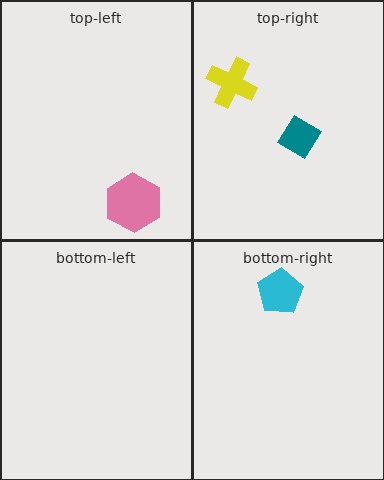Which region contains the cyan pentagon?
The bottom-right region.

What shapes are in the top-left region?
The pink hexagon.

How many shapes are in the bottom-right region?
1.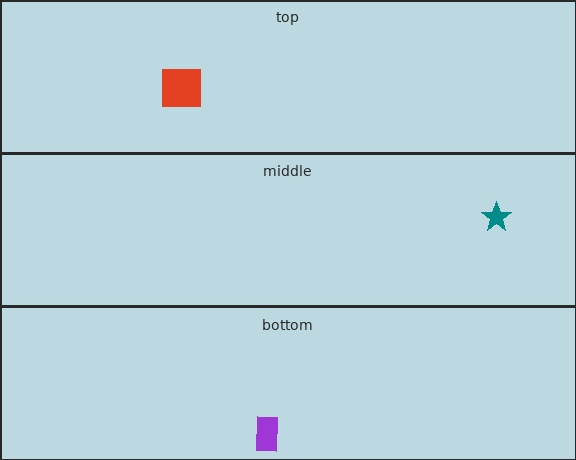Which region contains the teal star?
The middle region.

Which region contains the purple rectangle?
The bottom region.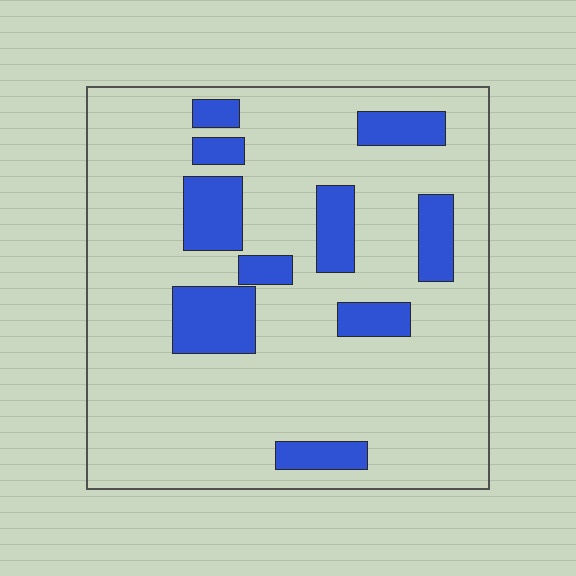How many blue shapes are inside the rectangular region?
10.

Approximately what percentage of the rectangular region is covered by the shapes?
Approximately 20%.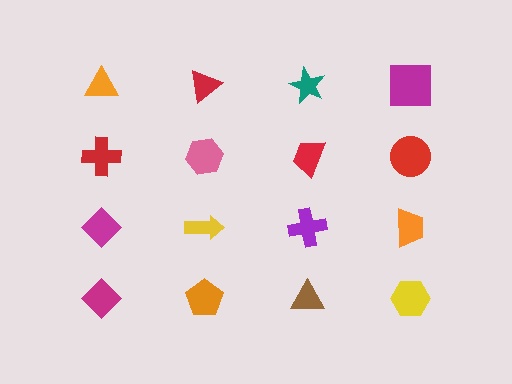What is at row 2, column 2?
A pink hexagon.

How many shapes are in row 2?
4 shapes.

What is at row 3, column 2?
A yellow arrow.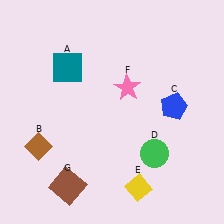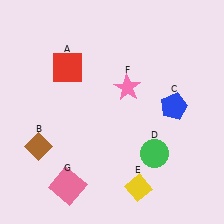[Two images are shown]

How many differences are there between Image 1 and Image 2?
There are 2 differences between the two images.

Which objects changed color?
A changed from teal to red. G changed from brown to pink.